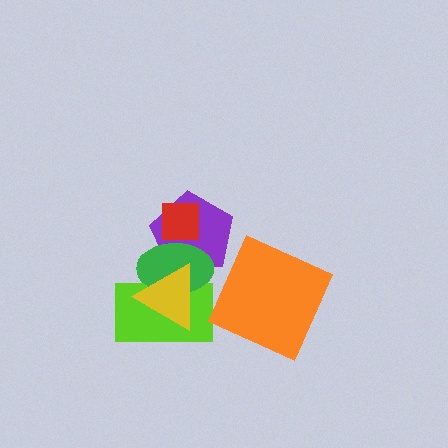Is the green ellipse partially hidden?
Yes, it is partially covered by another shape.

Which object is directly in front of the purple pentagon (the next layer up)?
The green ellipse is directly in front of the purple pentagon.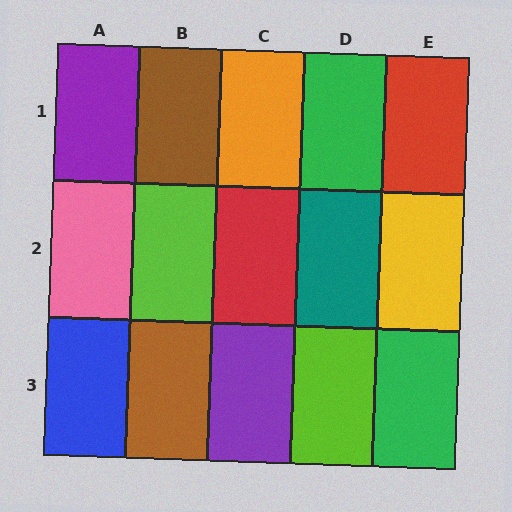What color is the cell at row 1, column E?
Red.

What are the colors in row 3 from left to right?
Blue, brown, purple, lime, green.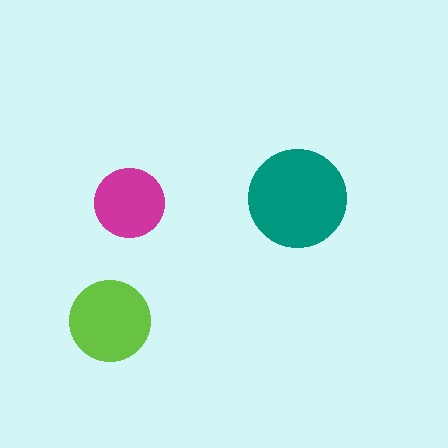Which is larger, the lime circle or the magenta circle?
The lime one.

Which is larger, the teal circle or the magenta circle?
The teal one.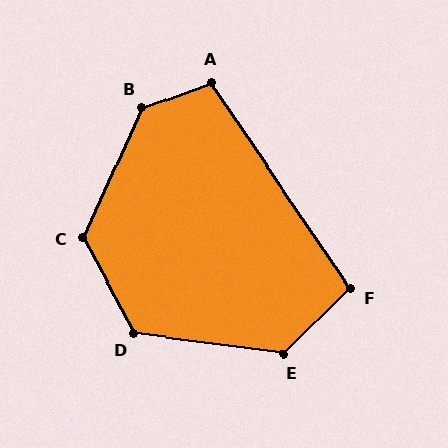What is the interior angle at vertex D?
Approximately 126 degrees (obtuse).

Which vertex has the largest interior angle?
B, at approximately 135 degrees.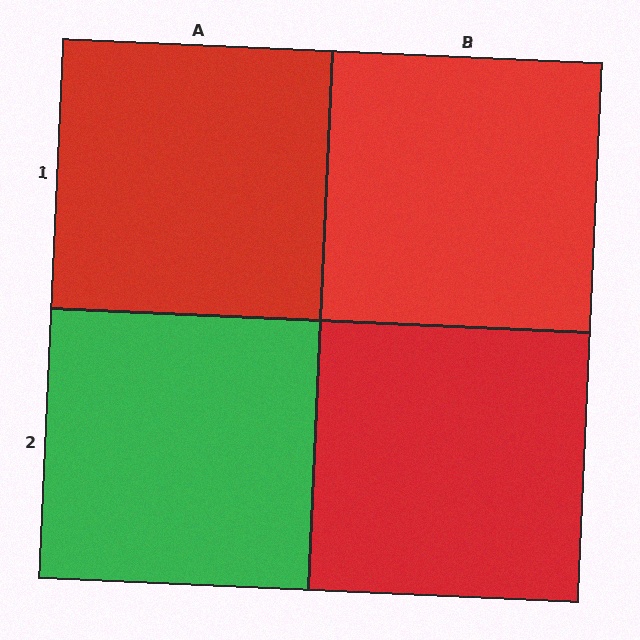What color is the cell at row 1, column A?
Red.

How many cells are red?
3 cells are red.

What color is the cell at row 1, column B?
Red.